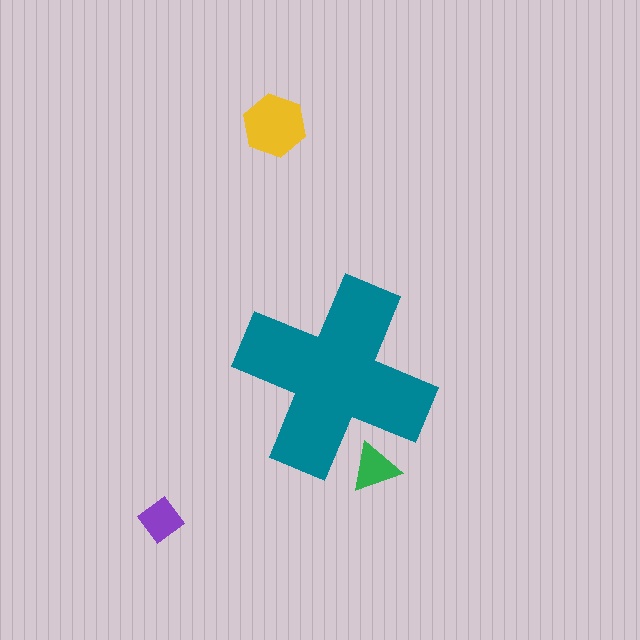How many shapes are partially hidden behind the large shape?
1 shape is partially hidden.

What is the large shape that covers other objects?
A teal cross.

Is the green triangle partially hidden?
Yes, the green triangle is partially hidden behind the teal cross.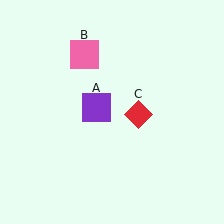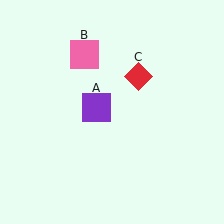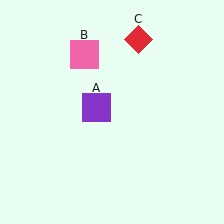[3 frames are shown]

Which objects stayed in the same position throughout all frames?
Purple square (object A) and pink square (object B) remained stationary.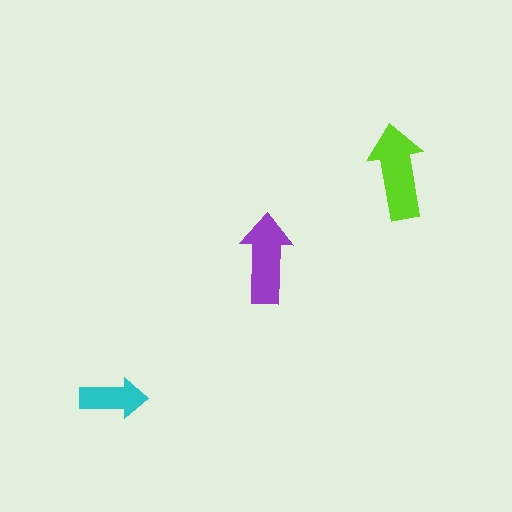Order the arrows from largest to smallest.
the lime one, the purple one, the cyan one.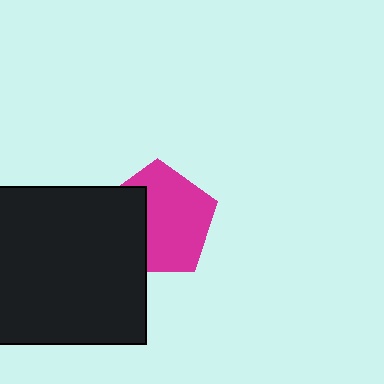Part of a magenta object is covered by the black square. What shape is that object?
It is a pentagon.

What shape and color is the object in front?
The object in front is a black square.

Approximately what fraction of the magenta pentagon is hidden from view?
Roughly 35% of the magenta pentagon is hidden behind the black square.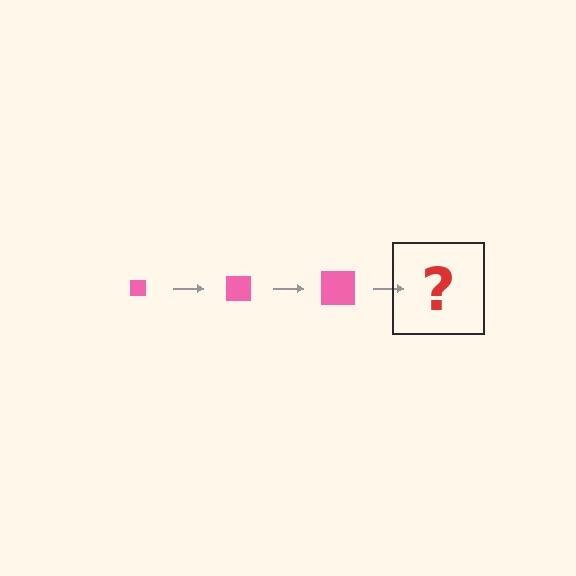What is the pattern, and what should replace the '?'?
The pattern is that the square gets progressively larger each step. The '?' should be a pink square, larger than the previous one.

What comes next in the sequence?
The next element should be a pink square, larger than the previous one.